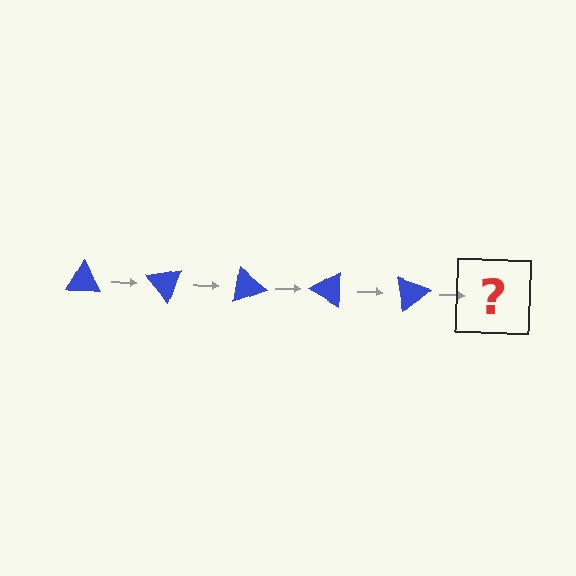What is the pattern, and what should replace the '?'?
The pattern is that the triangle rotates 50 degrees each step. The '?' should be a blue triangle rotated 250 degrees.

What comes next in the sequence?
The next element should be a blue triangle rotated 250 degrees.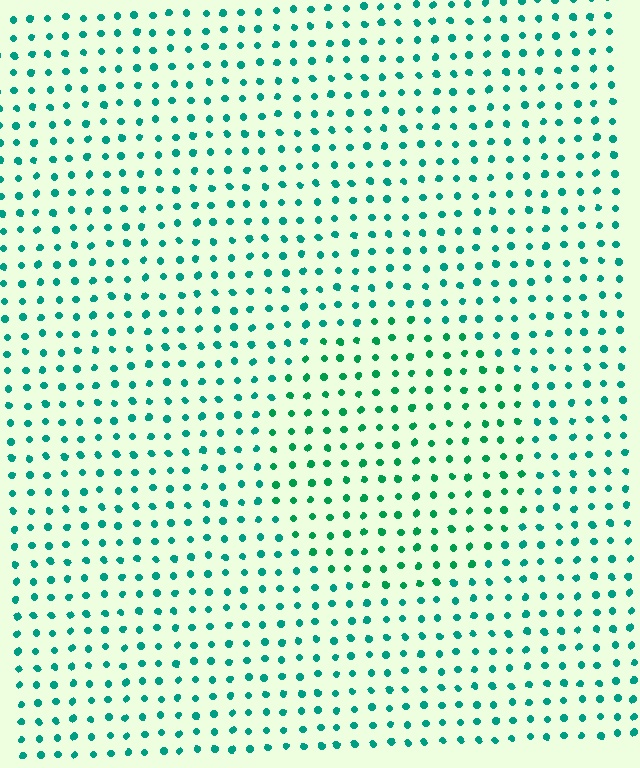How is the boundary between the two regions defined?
The boundary is defined purely by a slight shift in hue (about 21 degrees). Spacing, size, and orientation are identical on both sides.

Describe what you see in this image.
The image is filled with small teal elements in a uniform arrangement. A circle-shaped region is visible where the elements are tinted to a slightly different hue, forming a subtle color boundary.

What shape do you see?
I see a circle.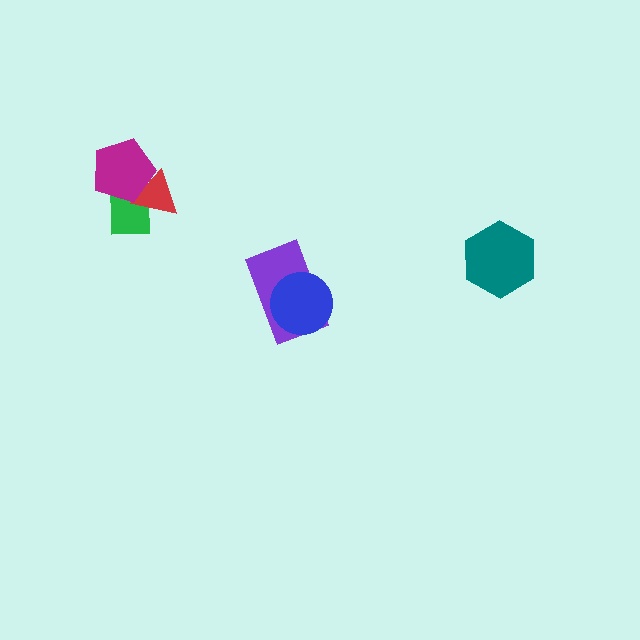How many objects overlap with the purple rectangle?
1 object overlaps with the purple rectangle.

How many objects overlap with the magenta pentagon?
2 objects overlap with the magenta pentagon.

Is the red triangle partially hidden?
Yes, it is partially covered by another shape.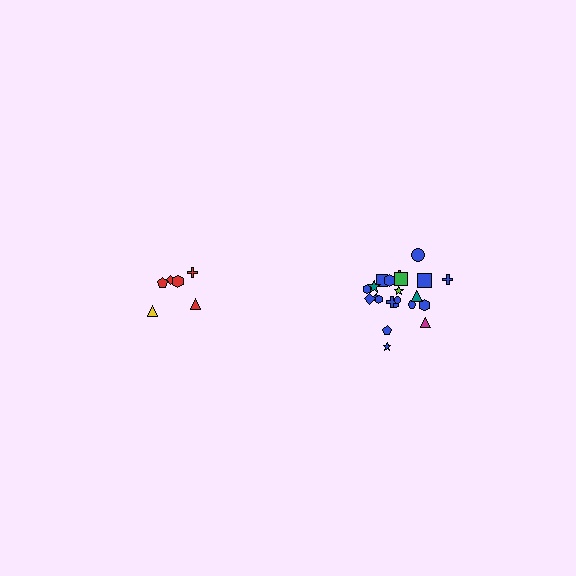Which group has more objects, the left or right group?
The right group.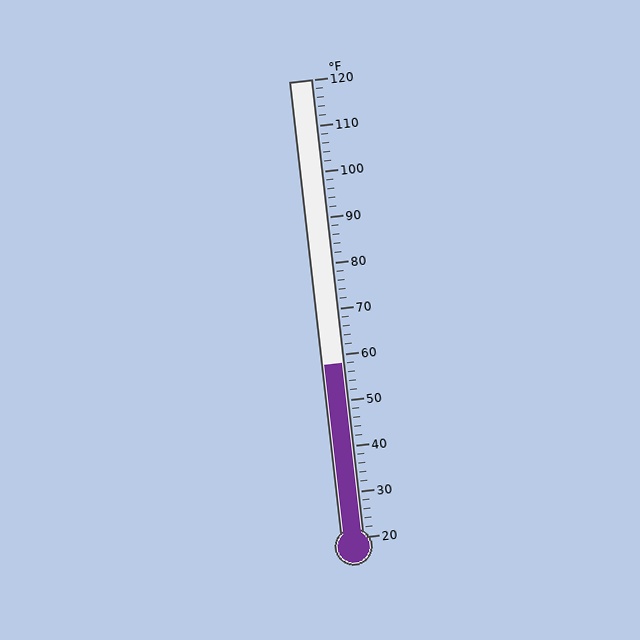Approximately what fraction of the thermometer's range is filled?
The thermometer is filled to approximately 40% of its range.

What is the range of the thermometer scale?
The thermometer scale ranges from 20°F to 120°F.